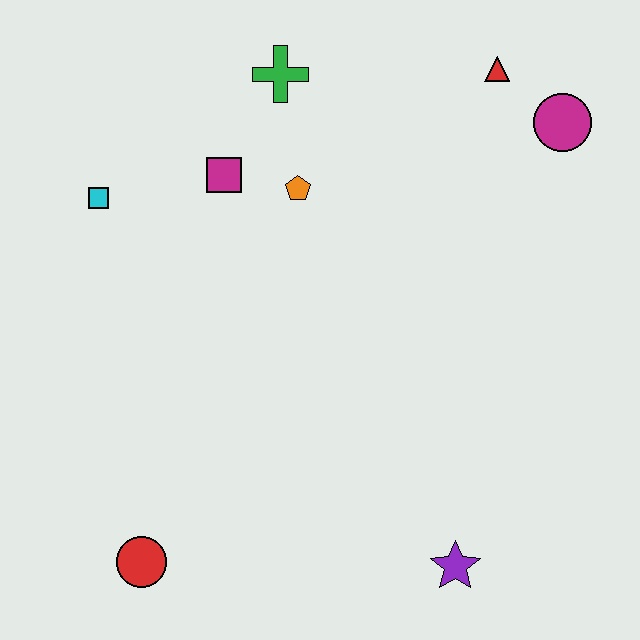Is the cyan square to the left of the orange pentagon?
Yes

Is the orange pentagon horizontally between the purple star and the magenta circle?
No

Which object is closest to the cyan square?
The magenta square is closest to the cyan square.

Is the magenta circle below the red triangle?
Yes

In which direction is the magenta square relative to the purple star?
The magenta square is above the purple star.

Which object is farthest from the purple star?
The green cross is farthest from the purple star.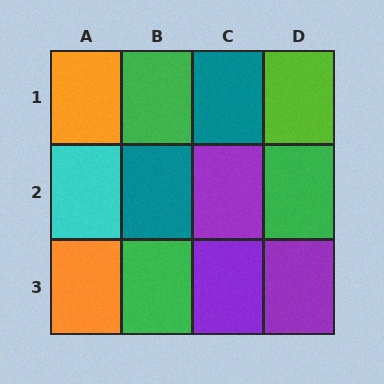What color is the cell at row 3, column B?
Green.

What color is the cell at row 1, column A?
Orange.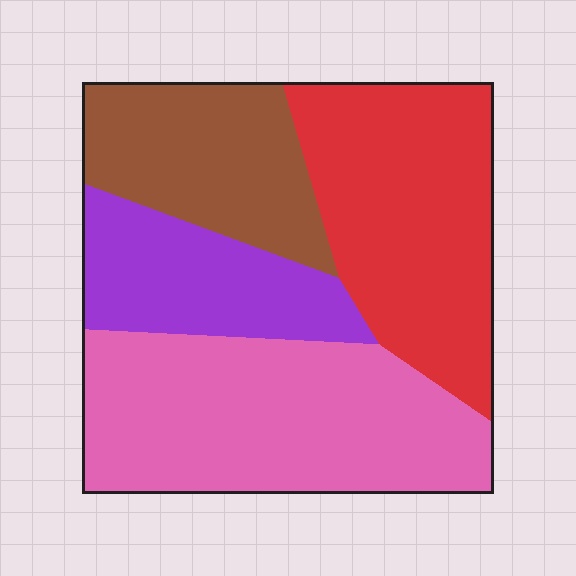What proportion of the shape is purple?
Purple takes up about one sixth (1/6) of the shape.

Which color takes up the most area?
Pink, at roughly 35%.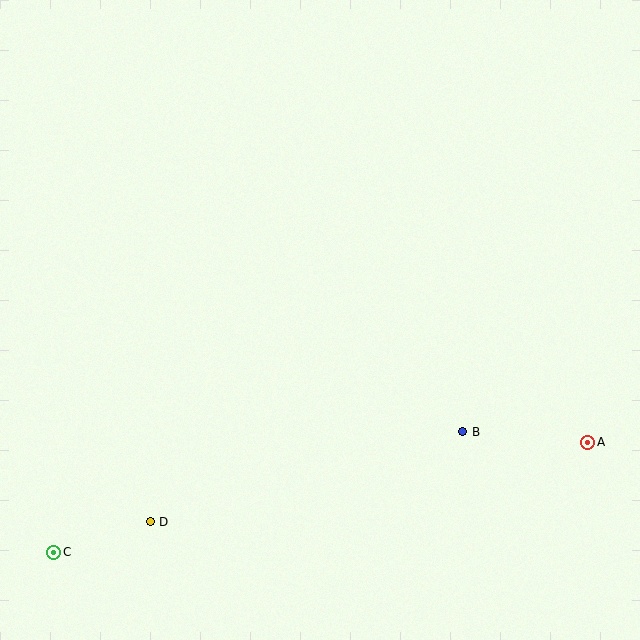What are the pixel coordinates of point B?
Point B is at (463, 432).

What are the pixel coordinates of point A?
Point A is at (588, 442).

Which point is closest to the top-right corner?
Point A is closest to the top-right corner.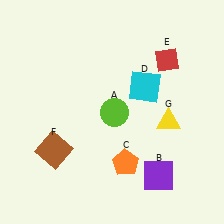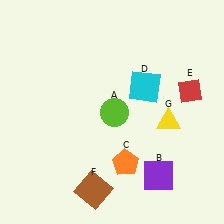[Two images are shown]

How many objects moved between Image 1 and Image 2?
2 objects moved between the two images.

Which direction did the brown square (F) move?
The brown square (F) moved down.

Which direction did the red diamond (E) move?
The red diamond (E) moved down.